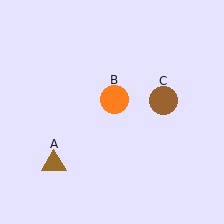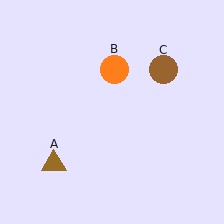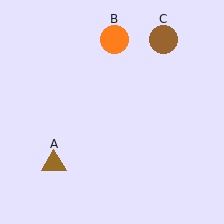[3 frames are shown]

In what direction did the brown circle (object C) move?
The brown circle (object C) moved up.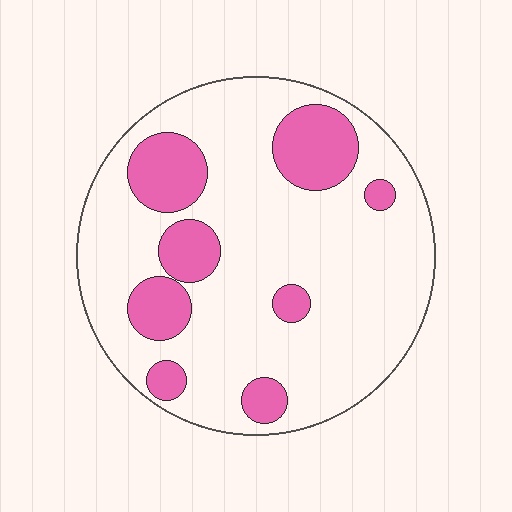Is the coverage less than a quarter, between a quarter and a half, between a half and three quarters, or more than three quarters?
Less than a quarter.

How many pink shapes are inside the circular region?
8.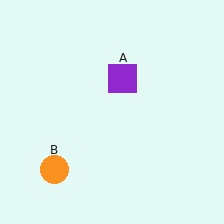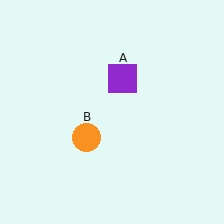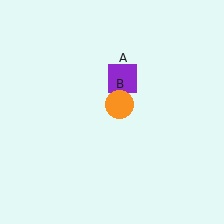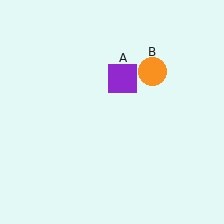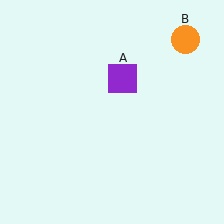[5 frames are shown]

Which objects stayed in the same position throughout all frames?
Purple square (object A) remained stationary.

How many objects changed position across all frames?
1 object changed position: orange circle (object B).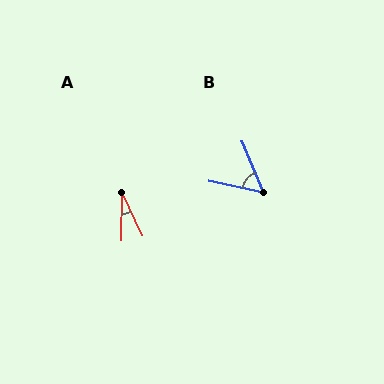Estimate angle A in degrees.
Approximately 26 degrees.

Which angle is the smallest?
A, at approximately 26 degrees.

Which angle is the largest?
B, at approximately 55 degrees.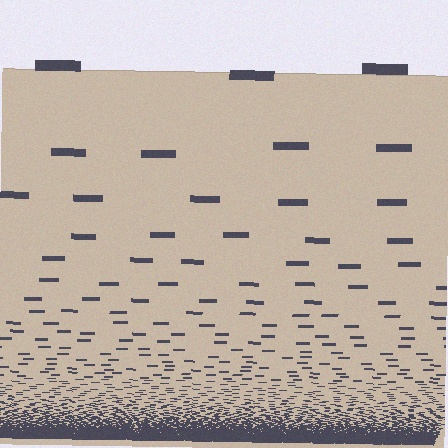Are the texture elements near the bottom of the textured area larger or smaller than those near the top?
Smaller. The gradient is inverted — elements near the bottom are smaller and denser.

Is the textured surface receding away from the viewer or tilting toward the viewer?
The surface appears to tilt toward the viewer. Texture elements get larger and sparser toward the top.